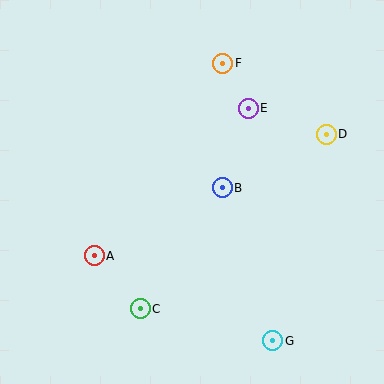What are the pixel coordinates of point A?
Point A is at (94, 256).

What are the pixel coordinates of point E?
Point E is at (248, 108).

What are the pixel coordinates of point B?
Point B is at (222, 188).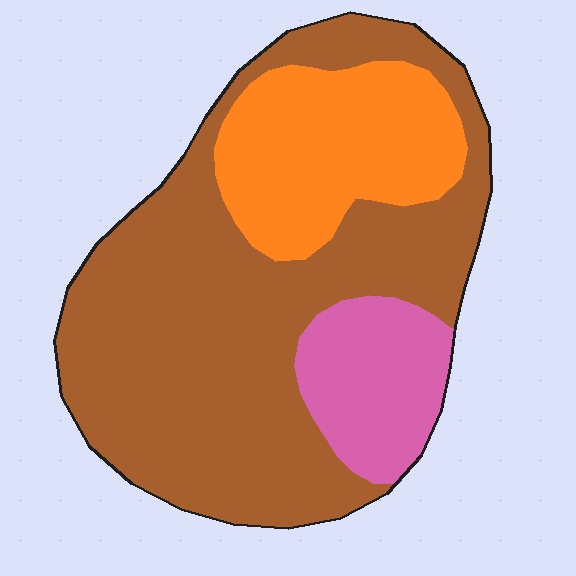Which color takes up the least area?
Pink, at roughly 15%.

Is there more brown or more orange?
Brown.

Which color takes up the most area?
Brown, at roughly 65%.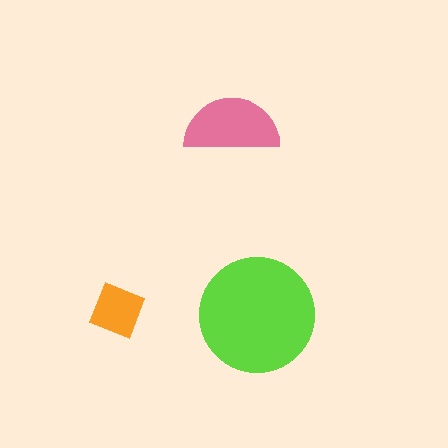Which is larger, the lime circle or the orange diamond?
The lime circle.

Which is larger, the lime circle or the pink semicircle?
The lime circle.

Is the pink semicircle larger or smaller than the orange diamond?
Larger.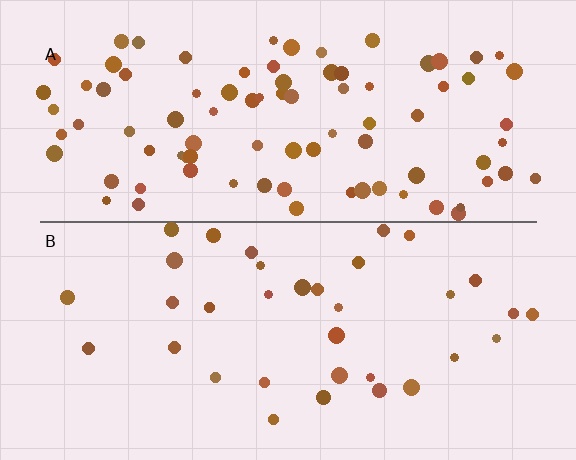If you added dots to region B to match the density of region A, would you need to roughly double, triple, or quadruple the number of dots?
Approximately triple.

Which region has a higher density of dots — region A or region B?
A (the top).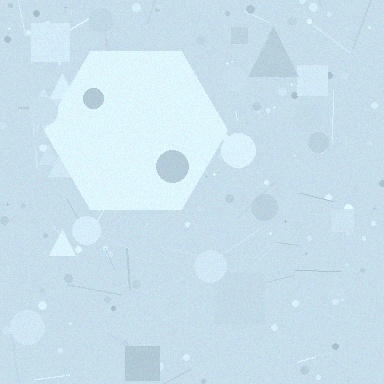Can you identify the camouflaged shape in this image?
The camouflaged shape is a hexagon.